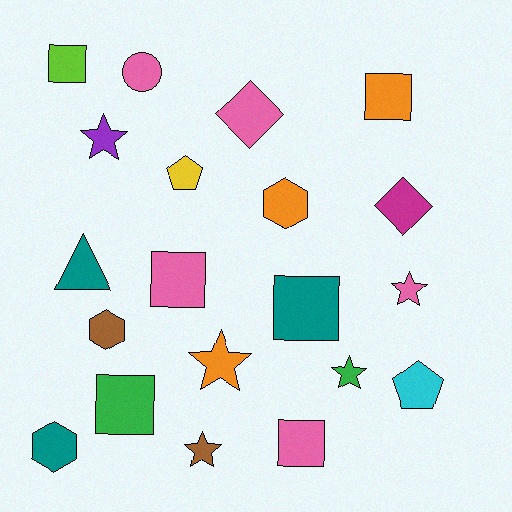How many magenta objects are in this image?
There is 1 magenta object.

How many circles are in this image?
There is 1 circle.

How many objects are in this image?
There are 20 objects.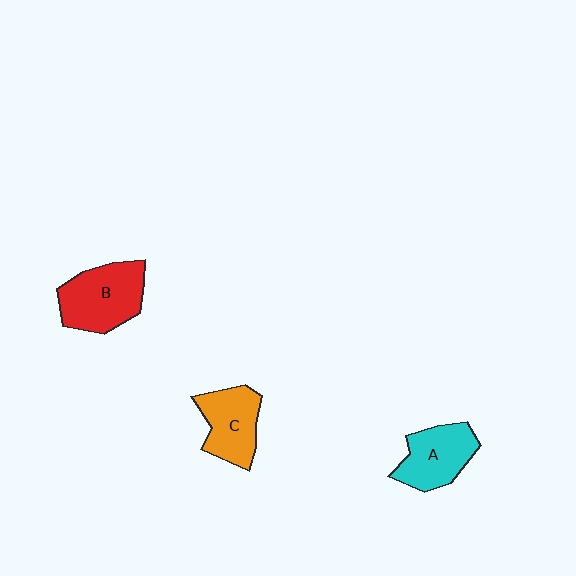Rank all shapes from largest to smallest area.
From largest to smallest: B (red), A (cyan), C (orange).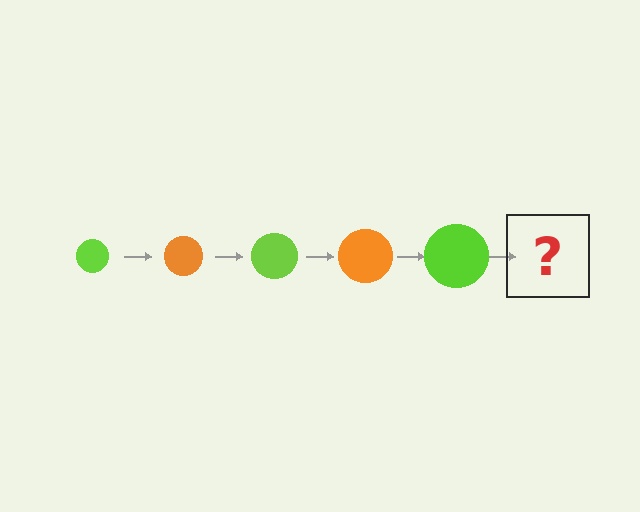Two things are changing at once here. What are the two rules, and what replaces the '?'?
The two rules are that the circle grows larger each step and the color cycles through lime and orange. The '?' should be an orange circle, larger than the previous one.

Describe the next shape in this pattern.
It should be an orange circle, larger than the previous one.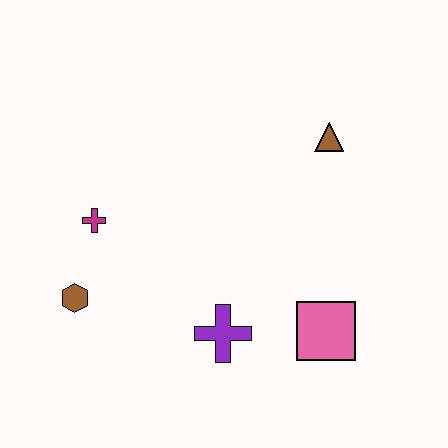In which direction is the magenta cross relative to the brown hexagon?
The magenta cross is above the brown hexagon.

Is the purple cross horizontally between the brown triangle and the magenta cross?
Yes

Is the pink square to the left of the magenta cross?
No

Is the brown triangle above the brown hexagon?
Yes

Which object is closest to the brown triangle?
The pink square is closest to the brown triangle.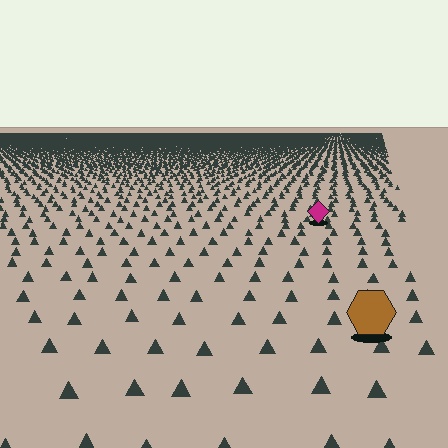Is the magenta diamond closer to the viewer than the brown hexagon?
No. The brown hexagon is closer — you can tell from the texture gradient: the ground texture is coarser near it.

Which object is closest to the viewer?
The brown hexagon is closest. The texture marks near it are larger and more spread out.